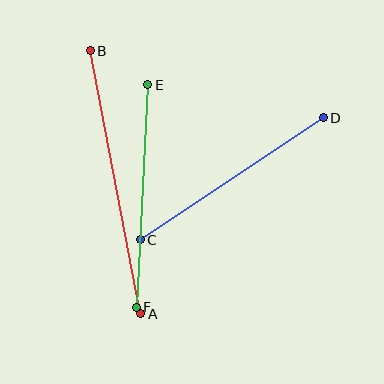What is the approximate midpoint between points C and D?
The midpoint is at approximately (232, 179) pixels.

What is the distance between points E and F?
The distance is approximately 223 pixels.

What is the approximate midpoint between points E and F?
The midpoint is at approximately (142, 196) pixels.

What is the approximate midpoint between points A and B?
The midpoint is at approximately (116, 182) pixels.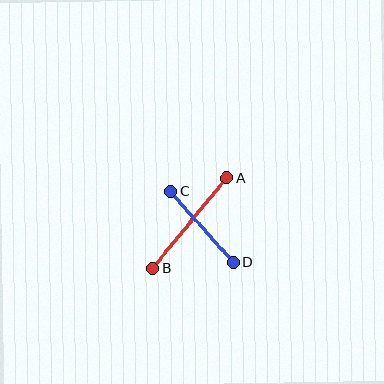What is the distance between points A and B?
The distance is approximately 116 pixels.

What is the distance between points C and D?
The distance is approximately 95 pixels.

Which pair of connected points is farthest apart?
Points A and B are farthest apart.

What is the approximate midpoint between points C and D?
The midpoint is at approximately (202, 227) pixels.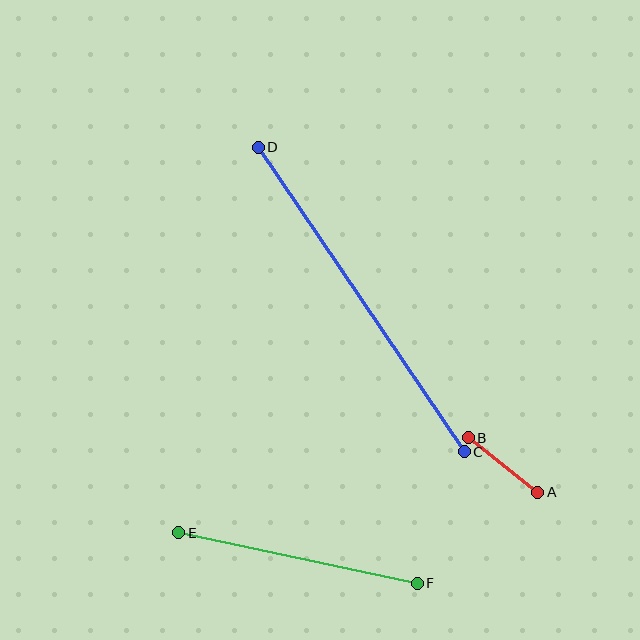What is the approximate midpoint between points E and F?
The midpoint is at approximately (298, 558) pixels.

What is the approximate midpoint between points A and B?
The midpoint is at approximately (503, 465) pixels.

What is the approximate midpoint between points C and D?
The midpoint is at approximately (361, 299) pixels.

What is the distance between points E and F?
The distance is approximately 244 pixels.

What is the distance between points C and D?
The distance is approximately 367 pixels.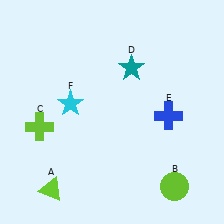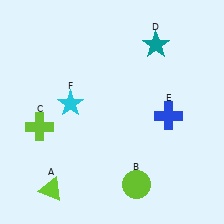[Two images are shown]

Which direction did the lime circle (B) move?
The lime circle (B) moved left.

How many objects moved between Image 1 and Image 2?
2 objects moved between the two images.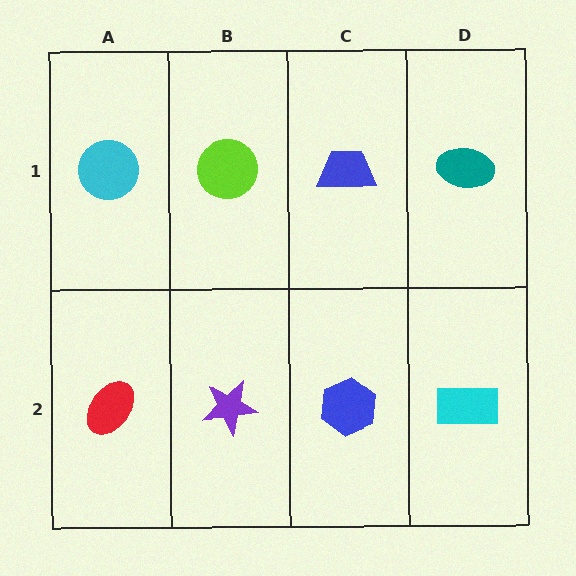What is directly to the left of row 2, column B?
A red ellipse.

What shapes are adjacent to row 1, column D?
A cyan rectangle (row 2, column D), a blue trapezoid (row 1, column C).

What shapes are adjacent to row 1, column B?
A purple star (row 2, column B), a cyan circle (row 1, column A), a blue trapezoid (row 1, column C).